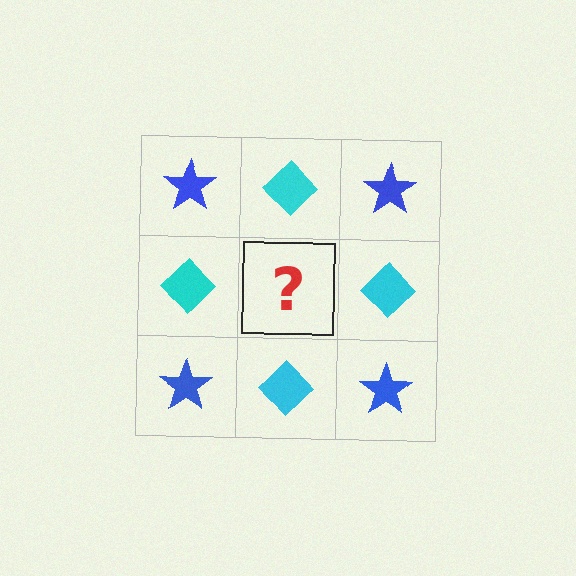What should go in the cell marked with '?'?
The missing cell should contain a blue star.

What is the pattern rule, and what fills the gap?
The rule is that it alternates blue star and cyan diamond in a checkerboard pattern. The gap should be filled with a blue star.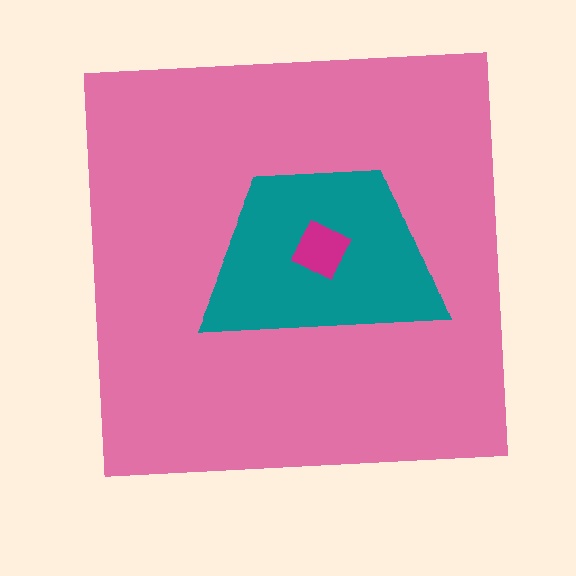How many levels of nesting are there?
3.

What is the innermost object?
The magenta diamond.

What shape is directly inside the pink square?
The teal trapezoid.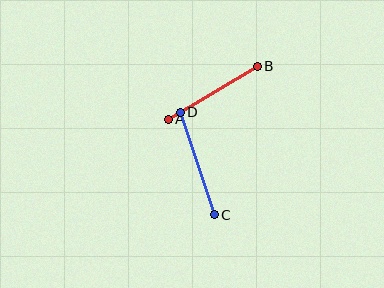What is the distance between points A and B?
The distance is approximately 104 pixels.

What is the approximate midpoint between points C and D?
The midpoint is at approximately (197, 164) pixels.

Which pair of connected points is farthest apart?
Points C and D are farthest apart.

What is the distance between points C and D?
The distance is approximately 108 pixels.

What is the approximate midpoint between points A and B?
The midpoint is at approximately (213, 93) pixels.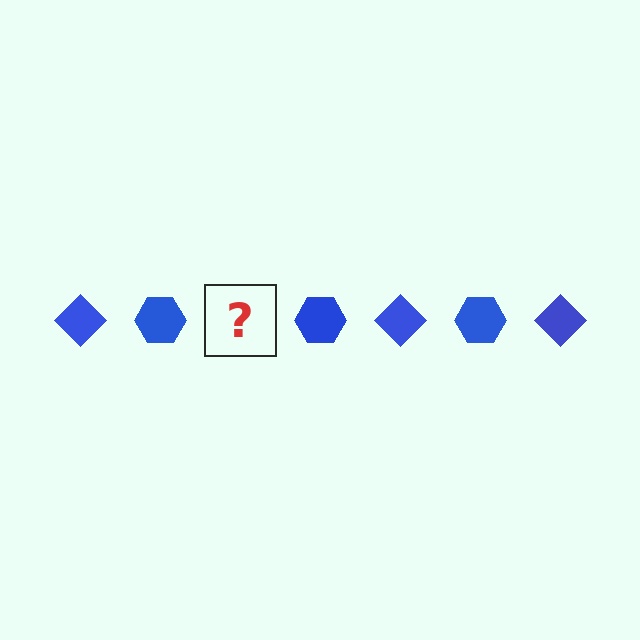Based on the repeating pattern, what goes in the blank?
The blank should be a blue diamond.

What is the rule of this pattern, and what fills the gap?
The rule is that the pattern cycles through diamond, hexagon shapes in blue. The gap should be filled with a blue diamond.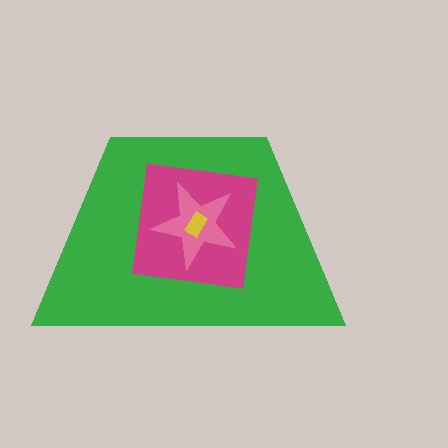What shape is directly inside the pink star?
The yellow rectangle.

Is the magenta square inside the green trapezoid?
Yes.